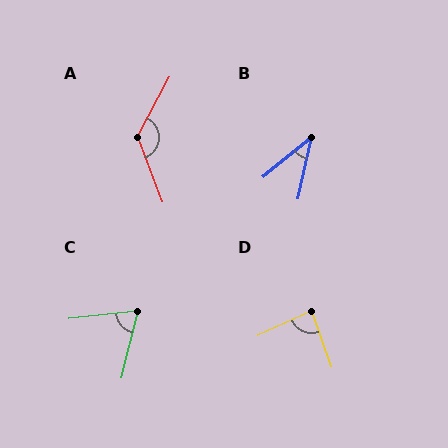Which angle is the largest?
A, at approximately 131 degrees.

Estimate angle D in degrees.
Approximately 85 degrees.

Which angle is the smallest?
B, at approximately 39 degrees.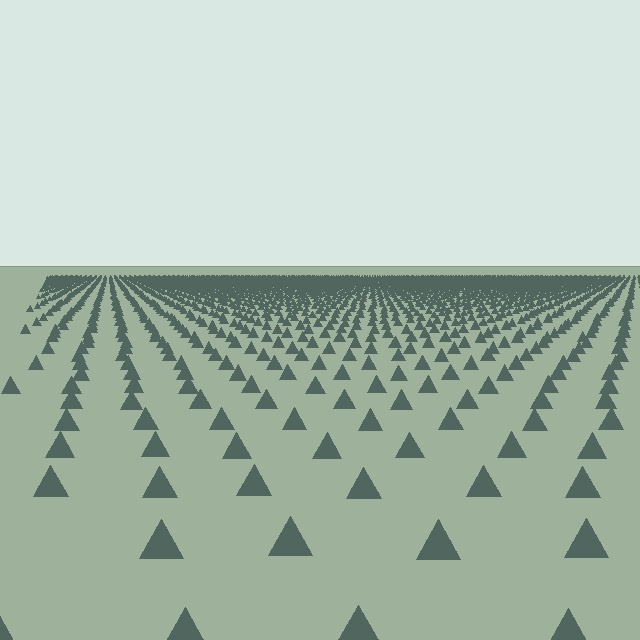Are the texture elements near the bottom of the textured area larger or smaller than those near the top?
Larger. Near the bottom, elements are closer to the viewer and appear at a bigger on-screen size.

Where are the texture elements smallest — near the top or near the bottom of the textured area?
Near the top.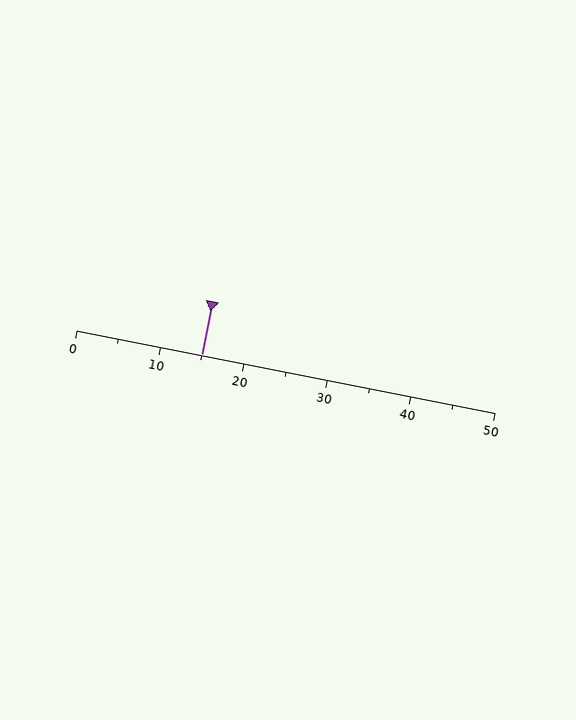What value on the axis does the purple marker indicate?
The marker indicates approximately 15.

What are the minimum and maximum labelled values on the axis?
The axis runs from 0 to 50.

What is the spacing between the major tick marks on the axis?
The major ticks are spaced 10 apart.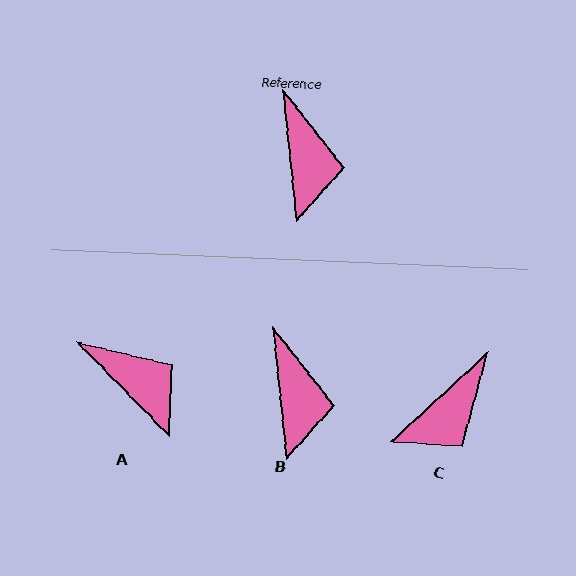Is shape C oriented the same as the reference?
No, it is off by about 53 degrees.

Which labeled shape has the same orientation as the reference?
B.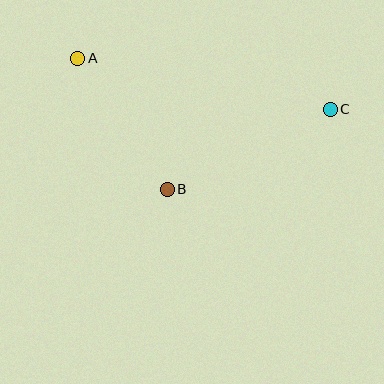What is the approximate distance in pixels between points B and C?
The distance between B and C is approximately 182 pixels.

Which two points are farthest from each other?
Points A and C are farthest from each other.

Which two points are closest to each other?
Points A and B are closest to each other.